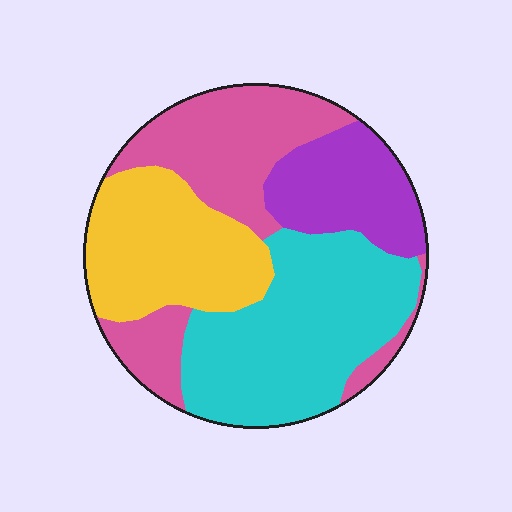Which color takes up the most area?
Cyan, at roughly 35%.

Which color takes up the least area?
Purple, at roughly 15%.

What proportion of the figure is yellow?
Yellow takes up between a sixth and a third of the figure.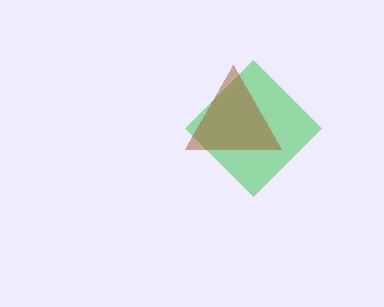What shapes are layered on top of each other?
The layered shapes are: a green diamond, a brown triangle.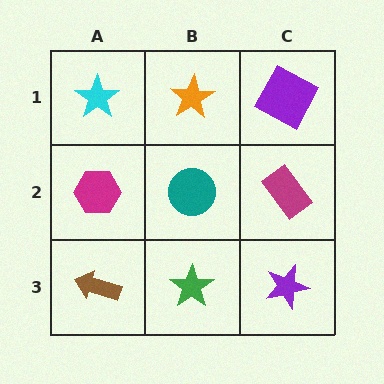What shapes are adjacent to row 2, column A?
A cyan star (row 1, column A), a brown arrow (row 3, column A), a teal circle (row 2, column B).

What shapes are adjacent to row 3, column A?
A magenta hexagon (row 2, column A), a green star (row 3, column B).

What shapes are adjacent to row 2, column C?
A purple square (row 1, column C), a purple star (row 3, column C), a teal circle (row 2, column B).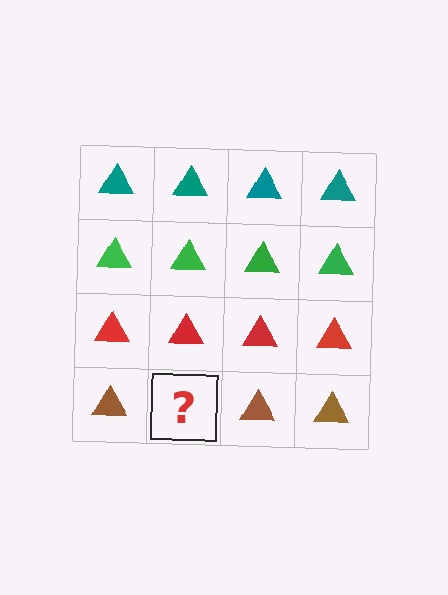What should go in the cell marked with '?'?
The missing cell should contain a brown triangle.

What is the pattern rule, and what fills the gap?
The rule is that each row has a consistent color. The gap should be filled with a brown triangle.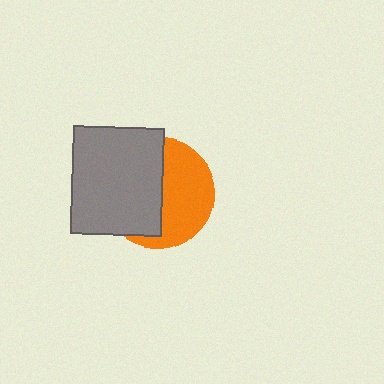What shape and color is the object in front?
The object in front is a gray rectangle.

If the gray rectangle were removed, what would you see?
You would see the complete orange circle.